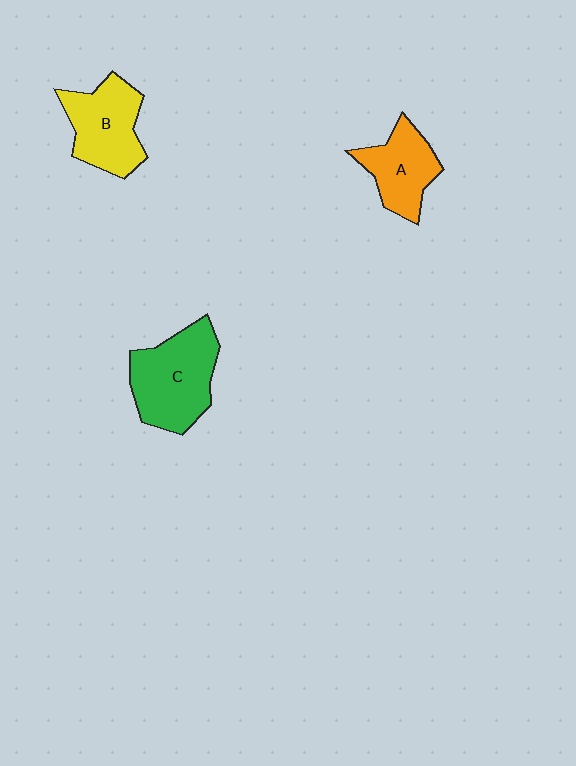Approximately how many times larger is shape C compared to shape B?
Approximately 1.2 times.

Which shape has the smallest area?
Shape A (orange).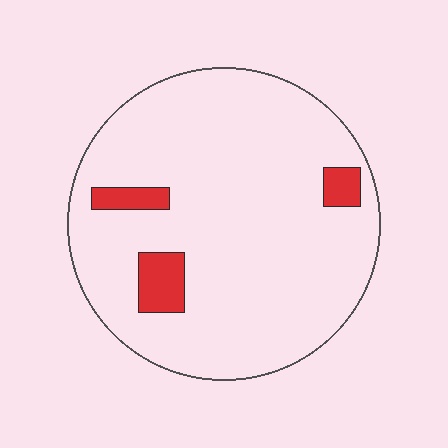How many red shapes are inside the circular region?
3.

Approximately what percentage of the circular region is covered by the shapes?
Approximately 10%.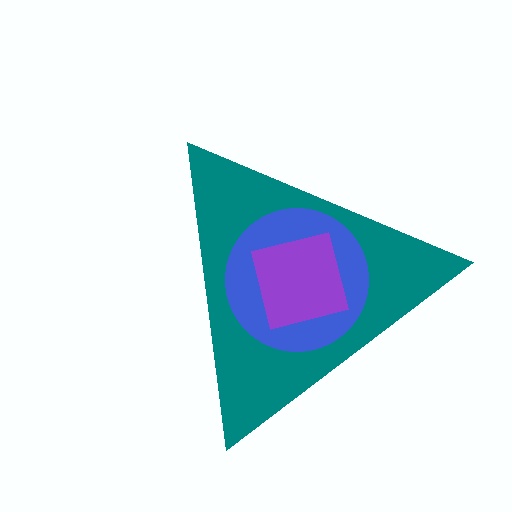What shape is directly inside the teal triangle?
The blue circle.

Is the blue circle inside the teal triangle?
Yes.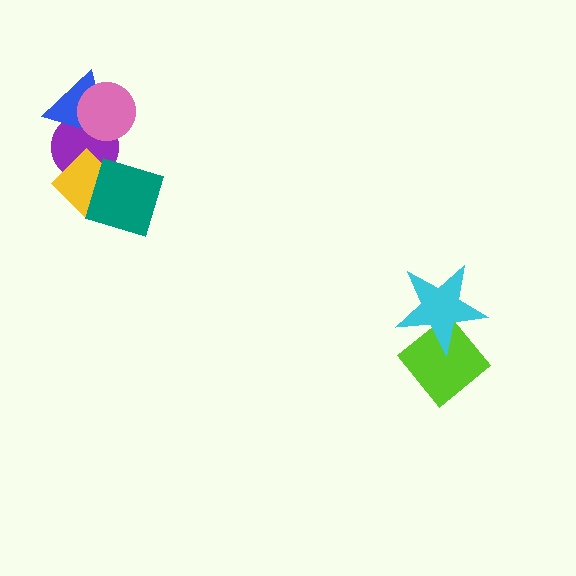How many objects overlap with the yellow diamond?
2 objects overlap with the yellow diamond.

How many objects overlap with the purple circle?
4 objects overlap with the purple circle.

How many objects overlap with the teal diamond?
2 objects overlap with the teal diamond.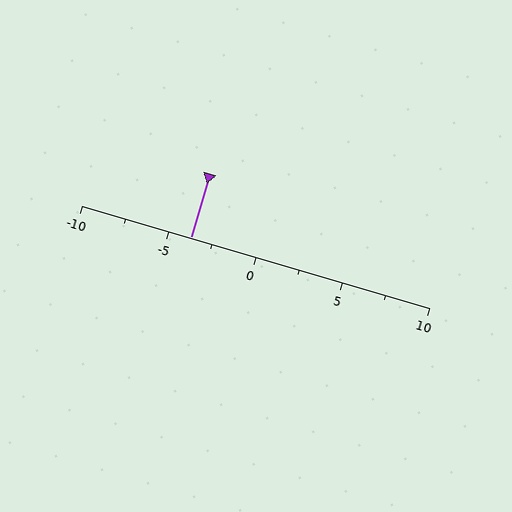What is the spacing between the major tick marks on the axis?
The major ticks are spaced 5 apart.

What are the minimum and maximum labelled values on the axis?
The axis runs from -10 to 10.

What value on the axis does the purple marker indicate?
The marker indicates approximately -3.8.